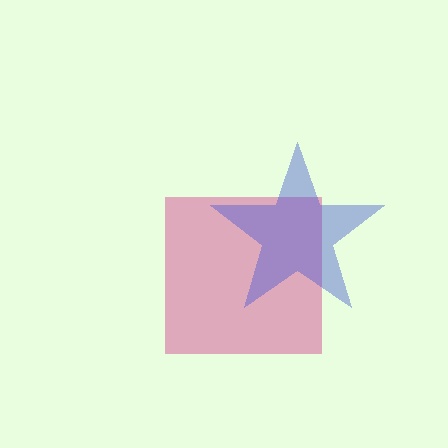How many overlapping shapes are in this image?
There are 2 overlapping shapes in the image.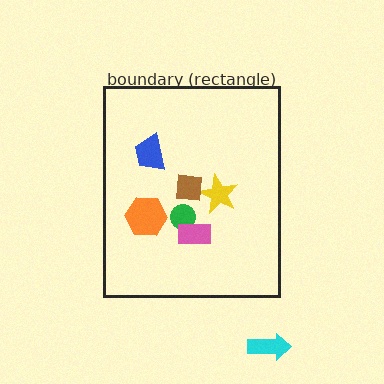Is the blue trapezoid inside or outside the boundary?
Inside.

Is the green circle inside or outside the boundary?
Inside.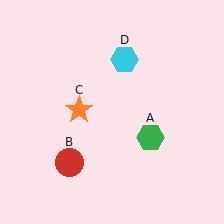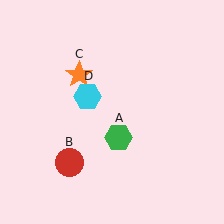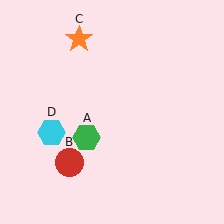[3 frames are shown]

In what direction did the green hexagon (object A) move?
The green hexagon (object A) moved left.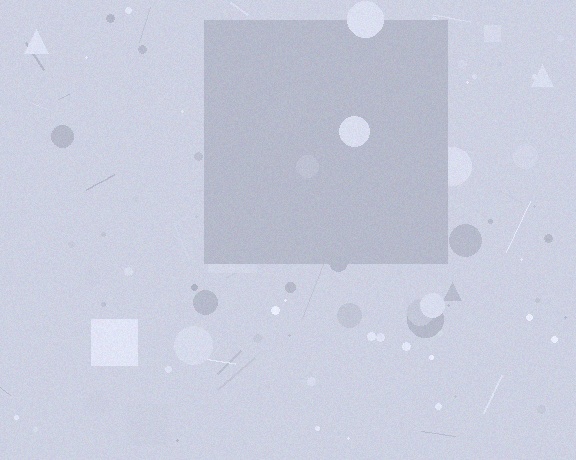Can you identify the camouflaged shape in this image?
The camouflaged shape is a square.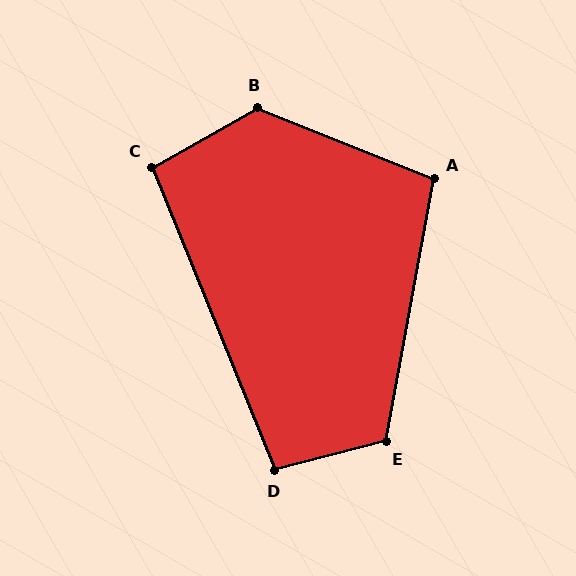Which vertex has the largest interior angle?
B, at approximately 129 degrees.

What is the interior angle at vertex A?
Approximately 102 degrees (obtuse).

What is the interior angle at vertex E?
Approximately 115 degrees (obtuse).